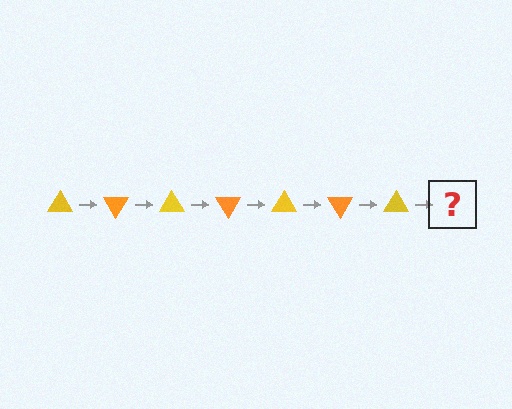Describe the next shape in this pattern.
It should be an orange triangle, rotated 420 degrees from the start.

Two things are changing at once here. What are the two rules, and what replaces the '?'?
The two rules are that it rotates 60 degrees each step and the color cycles through yellow and orange. The '?' should be an orange triangle, rotated 420 degrees from the start.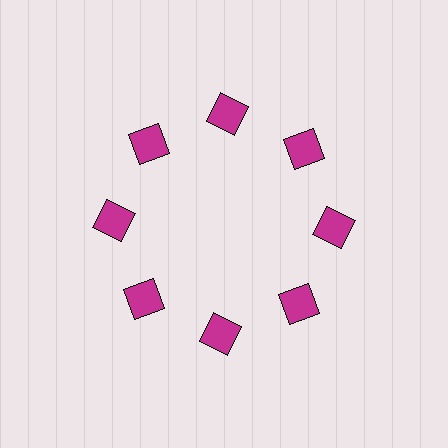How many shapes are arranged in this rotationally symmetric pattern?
There are 8 shapes, arranged in 8 groups of 1.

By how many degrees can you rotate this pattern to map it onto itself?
The pattern maps onto itself every 45 degrees of rotation.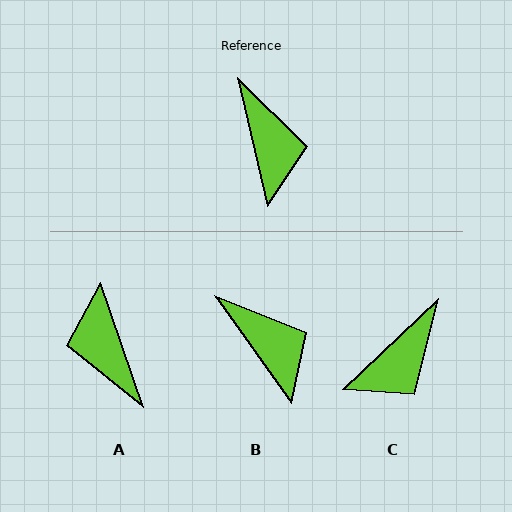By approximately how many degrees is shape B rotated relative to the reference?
Approximately 22 degrees counter-clockwise.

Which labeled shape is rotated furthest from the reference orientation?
A, about 174 degrees away.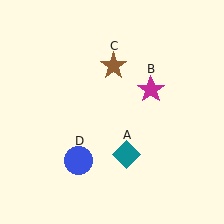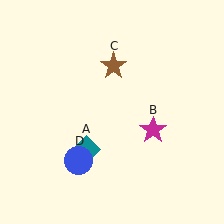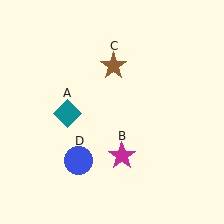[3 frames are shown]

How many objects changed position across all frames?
2 objects changed position: teal diamond (object A), magenta star (object B).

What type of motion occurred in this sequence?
The teal diamond (object A), magenta star (object B) rotated clockwise around the center of the scene.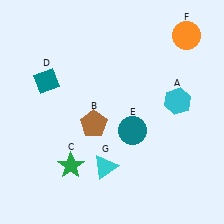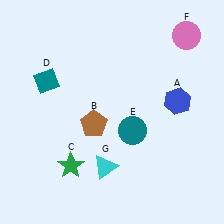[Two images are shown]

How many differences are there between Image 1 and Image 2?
There are 2 differences between the two images.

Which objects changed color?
A changed from cyan to blue. F changed from orange to pink.